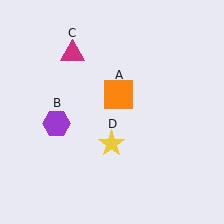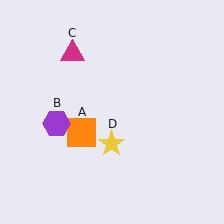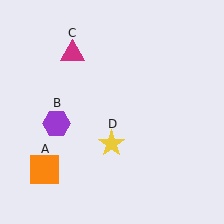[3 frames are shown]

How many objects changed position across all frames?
1 object changed position: orange square (object A).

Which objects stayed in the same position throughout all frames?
Purple hexagon (object B) and magenta triangle (object C) and yellow star (object D) remained stationary.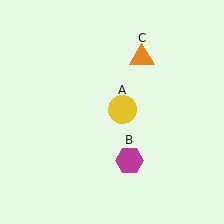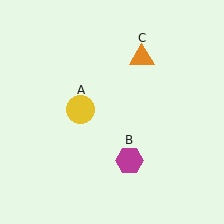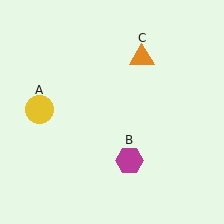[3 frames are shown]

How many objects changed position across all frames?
1 object changed position: yellow circle (object A).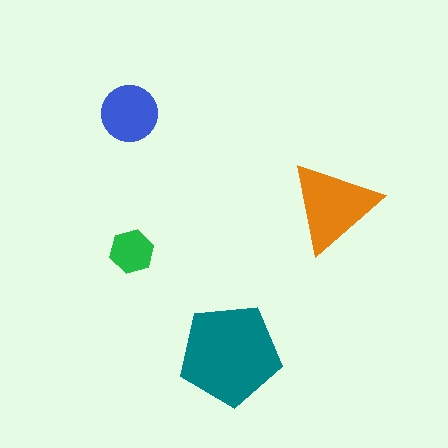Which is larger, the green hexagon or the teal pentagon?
The teal pentagon.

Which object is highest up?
The blue circle is topmost.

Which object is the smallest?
The green hexagon.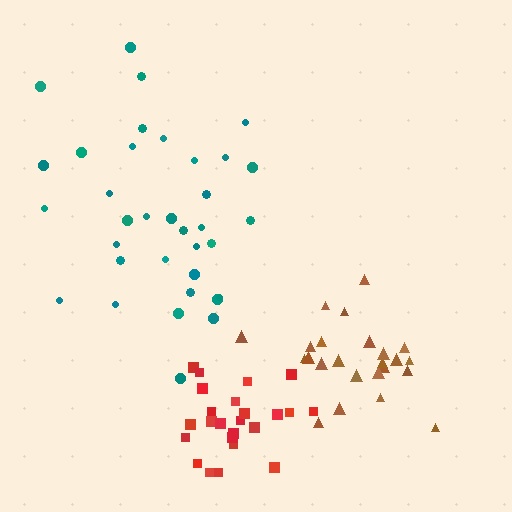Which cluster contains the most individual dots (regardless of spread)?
Teal (35).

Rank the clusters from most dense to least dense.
red, brown, teal.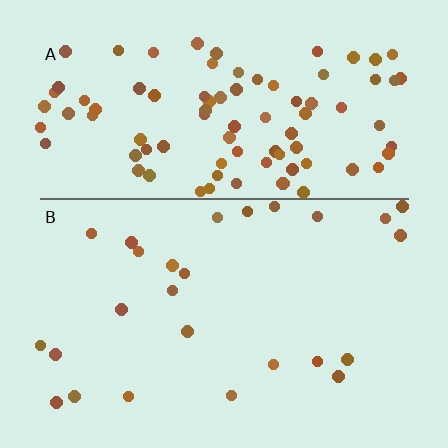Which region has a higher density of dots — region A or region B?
A (the top).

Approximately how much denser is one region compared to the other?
Approximately 3.6× — region A over region B.